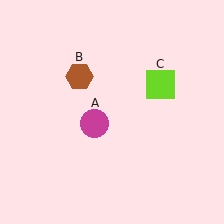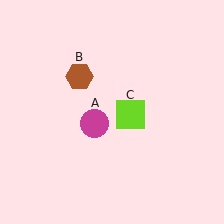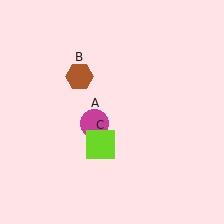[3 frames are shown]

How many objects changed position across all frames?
1 object changed position: lime square (object C).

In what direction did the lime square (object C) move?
The lime square (object C) moved down and to the left.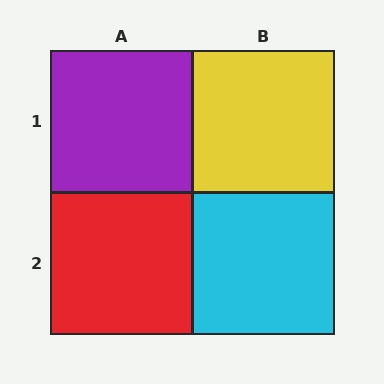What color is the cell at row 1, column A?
Purple.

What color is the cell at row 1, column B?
Yellow.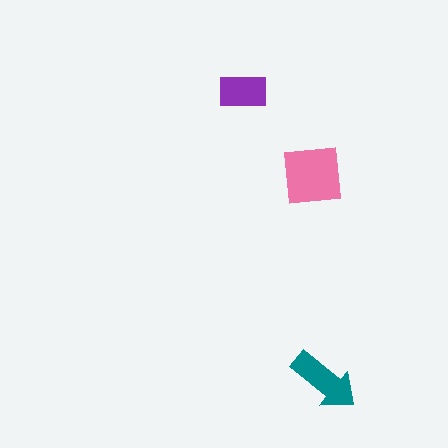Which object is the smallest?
The purple rectangle.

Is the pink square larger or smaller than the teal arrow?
Larger.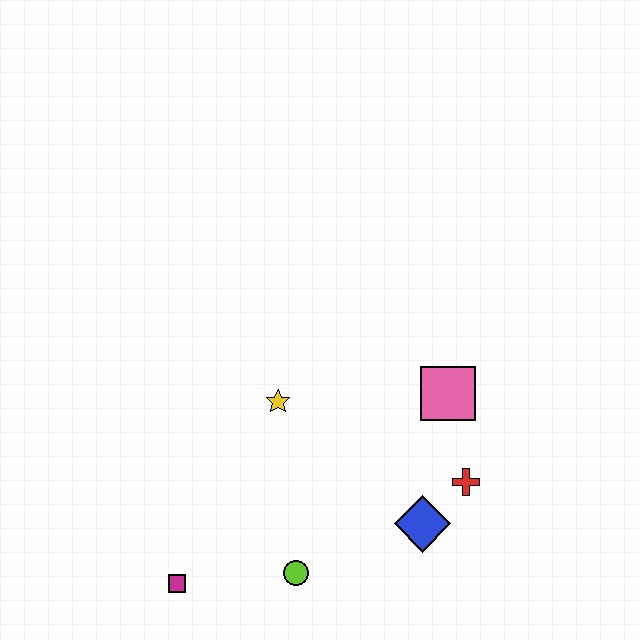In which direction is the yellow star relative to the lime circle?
The yellow star is above the lime circle.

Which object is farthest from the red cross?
The magenta square is farthest from the red cross.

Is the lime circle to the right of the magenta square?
Yes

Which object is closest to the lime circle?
The magenta square is closest to the lime circle.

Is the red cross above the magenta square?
Yes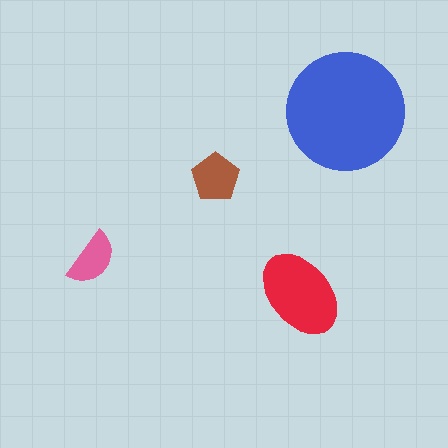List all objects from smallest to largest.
The pink semicircle, the brown pentagon, the red ellipse, the blue circle.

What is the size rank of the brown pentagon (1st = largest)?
3rd.